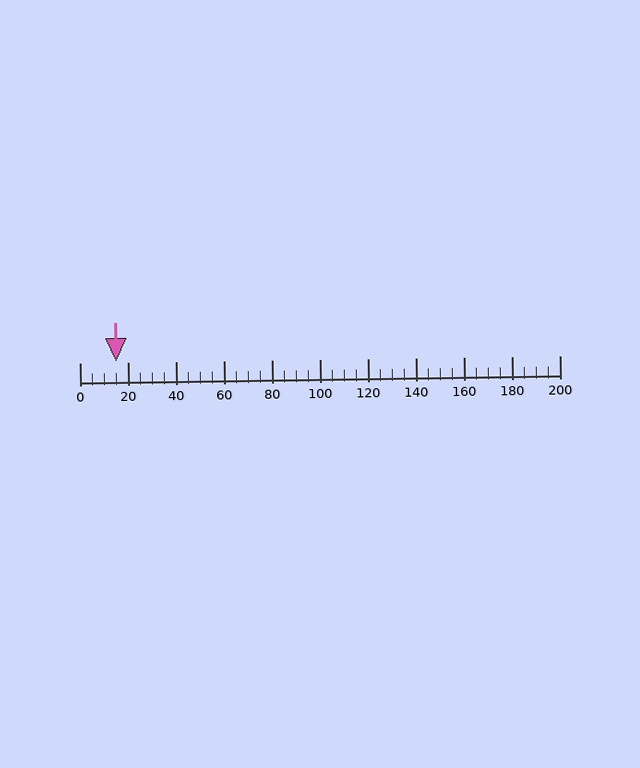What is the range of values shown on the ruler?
The ruler shows values from 0 to 200.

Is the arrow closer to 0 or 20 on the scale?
The arrow is closer to 20.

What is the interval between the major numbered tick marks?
The major tick marks are spaced 20 units apart.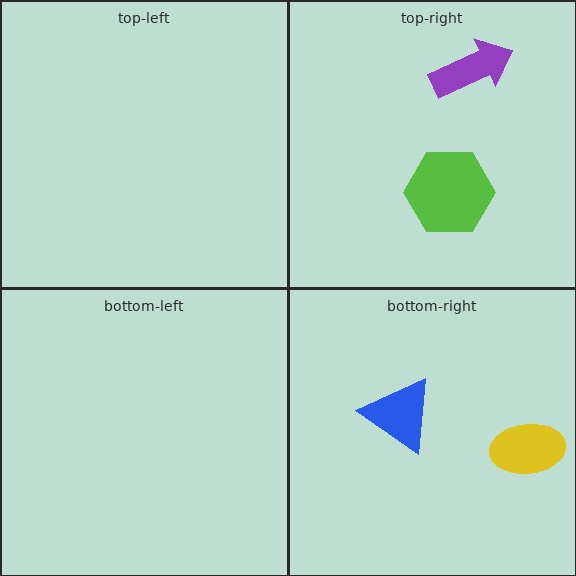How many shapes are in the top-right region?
2.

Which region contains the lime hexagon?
The top-right region.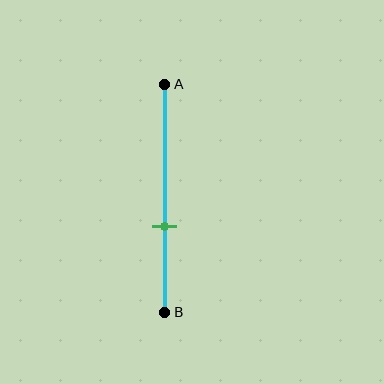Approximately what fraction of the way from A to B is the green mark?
The green mark is approximately 60% of the way from A to B.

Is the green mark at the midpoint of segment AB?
No, the mark is at about 60% from A, not at the 50% midpoint.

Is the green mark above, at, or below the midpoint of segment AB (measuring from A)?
The green mark is below the midpoint of segment AB.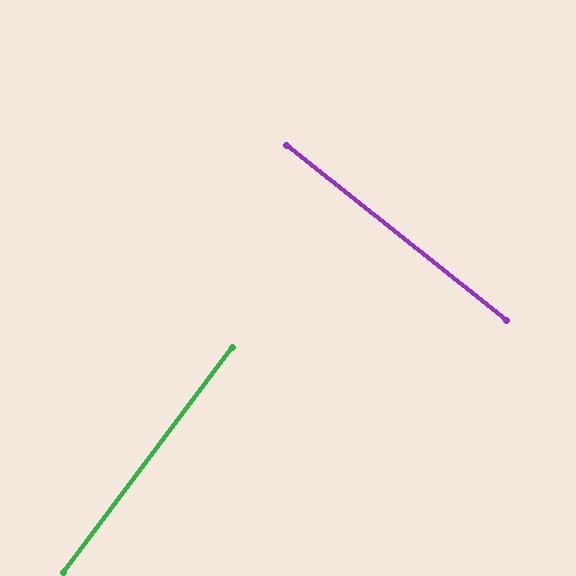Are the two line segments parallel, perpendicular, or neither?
Perpendicular — they meet at approximately 88°.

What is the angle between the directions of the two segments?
Approximately 88 degrees.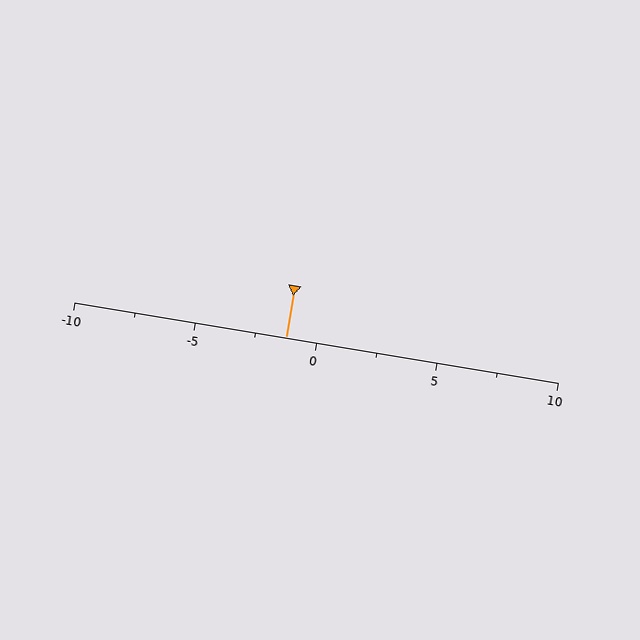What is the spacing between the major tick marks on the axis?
The major ticks are spaced 5 apart.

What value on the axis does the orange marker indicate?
The marker indicates approximately -1.2.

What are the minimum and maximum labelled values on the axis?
The axis runs from -10 to 10.